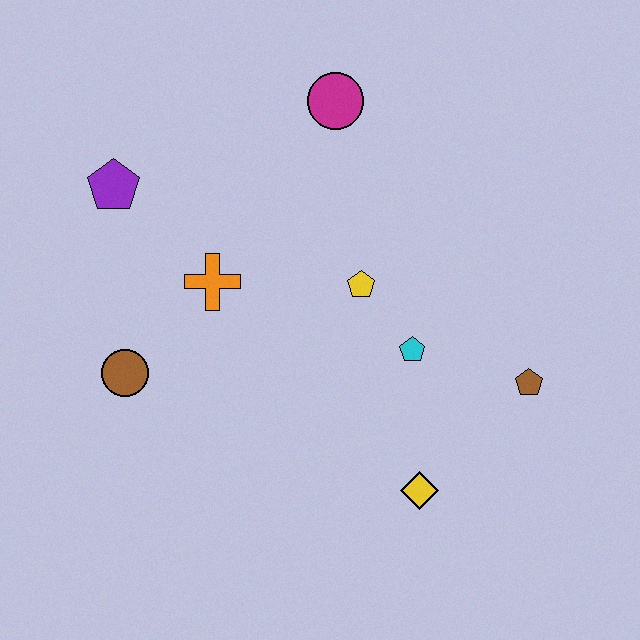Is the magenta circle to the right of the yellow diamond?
No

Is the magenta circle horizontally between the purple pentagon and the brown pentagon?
Yes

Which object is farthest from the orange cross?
The brown pentagon is farthest from the orange cross.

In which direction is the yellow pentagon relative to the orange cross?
The yellow pentagon is to the right of the orange cross.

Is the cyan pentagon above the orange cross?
No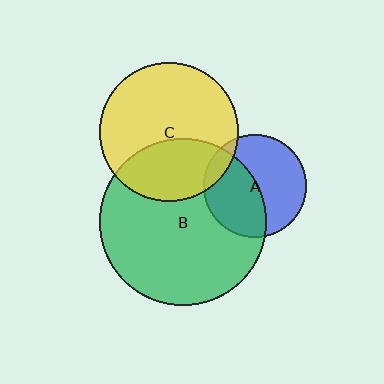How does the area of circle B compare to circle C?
Approximately 1.5 times.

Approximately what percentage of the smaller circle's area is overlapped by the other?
Approximately 10%.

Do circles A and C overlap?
Yes.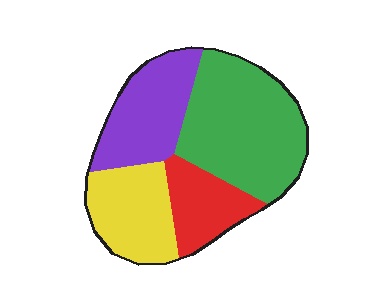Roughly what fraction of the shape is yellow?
Yellow takes up about one fifth (1/5) of the shape.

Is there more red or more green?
Green.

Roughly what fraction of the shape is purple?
Purple covers around 25% of the shape.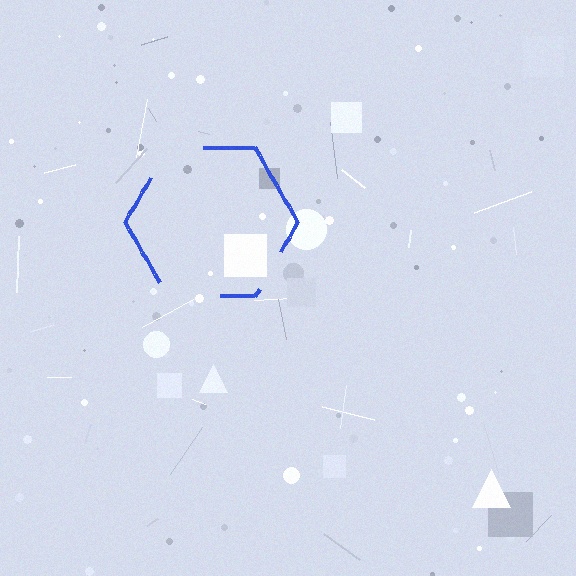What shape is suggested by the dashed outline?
The dashed outline suggests a hexagon.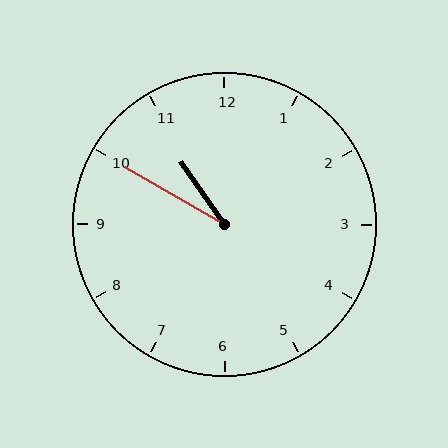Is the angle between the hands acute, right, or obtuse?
It is acute.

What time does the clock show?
10:50.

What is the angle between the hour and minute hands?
Approximately 25 degrees.